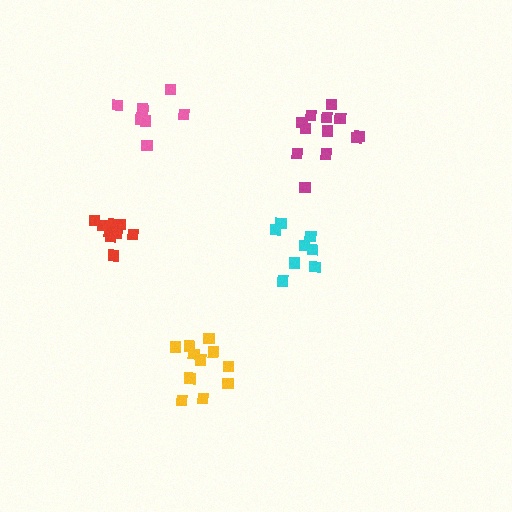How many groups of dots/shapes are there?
There are 5 groups.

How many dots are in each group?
Group 1: 11 dots, Group 2: 11 dots, Group 3: 8 dots, Group 4: 12 dots, Group 5: 8 dots (50 total).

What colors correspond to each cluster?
The clusters are colored: yellow, red, pink, magenta, cyan.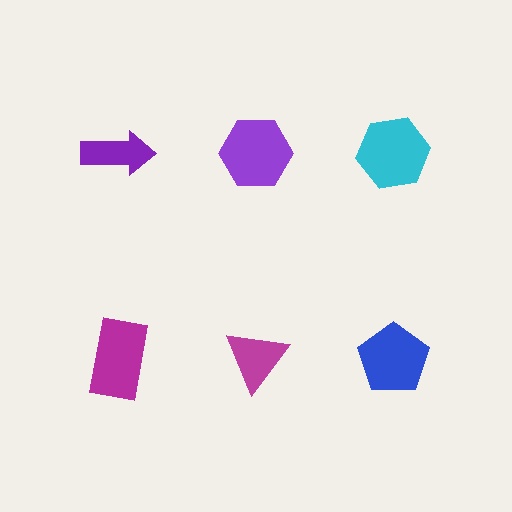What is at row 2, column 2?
A magenta triangle.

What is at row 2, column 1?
A magenta rectangle.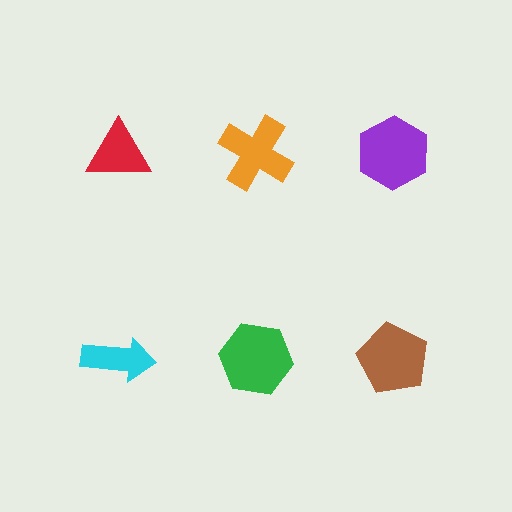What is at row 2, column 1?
A cyan arrow.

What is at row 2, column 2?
A green hexagon.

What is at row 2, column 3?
A brown pentagon.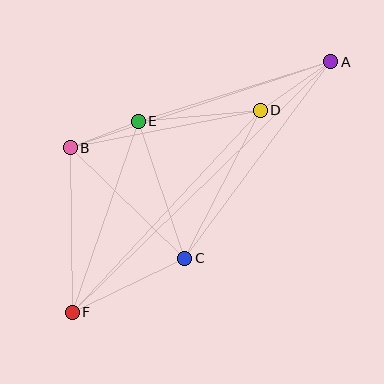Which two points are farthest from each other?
Points A and F are farthest from each other.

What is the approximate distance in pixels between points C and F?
The distance between C and F is approximately 125 pixels.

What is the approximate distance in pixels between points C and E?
The distance between C and E is approximately 145 pixels.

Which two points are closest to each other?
Points B and E are closest to each other.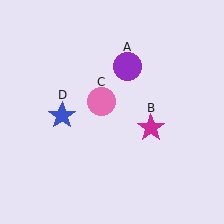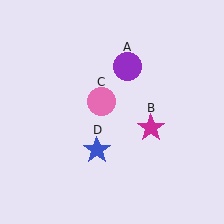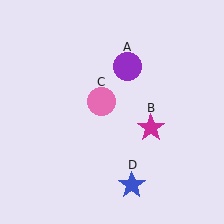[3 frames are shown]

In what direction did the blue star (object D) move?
The blue star (object D) moved down and to the right.